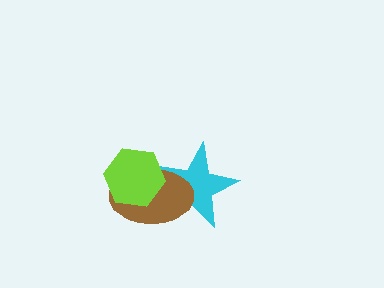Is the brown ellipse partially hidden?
Yes, it is partially covered by another shape.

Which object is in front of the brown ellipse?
The lime hexagon is in front of the brown ellipse.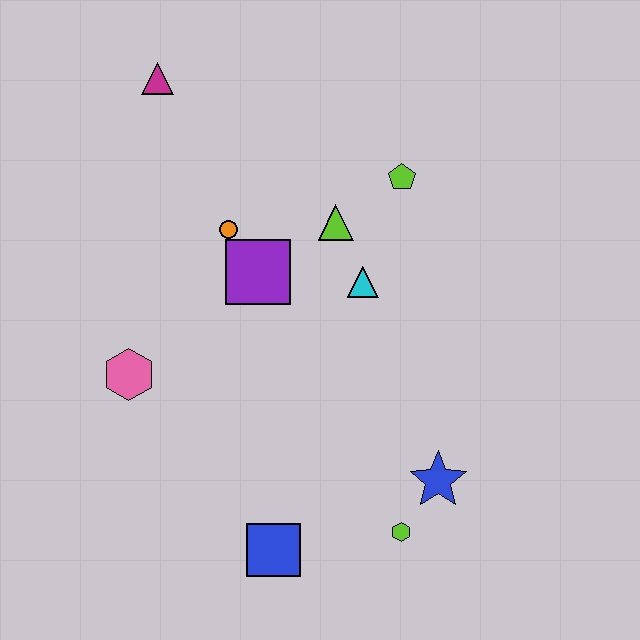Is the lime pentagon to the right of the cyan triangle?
Yes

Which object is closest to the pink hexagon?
The purple square is closest to the pink hexagon.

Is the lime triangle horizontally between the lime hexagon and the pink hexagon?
Yes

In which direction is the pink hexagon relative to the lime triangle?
The pink hexagon is to the left of the lime triangle.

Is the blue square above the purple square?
No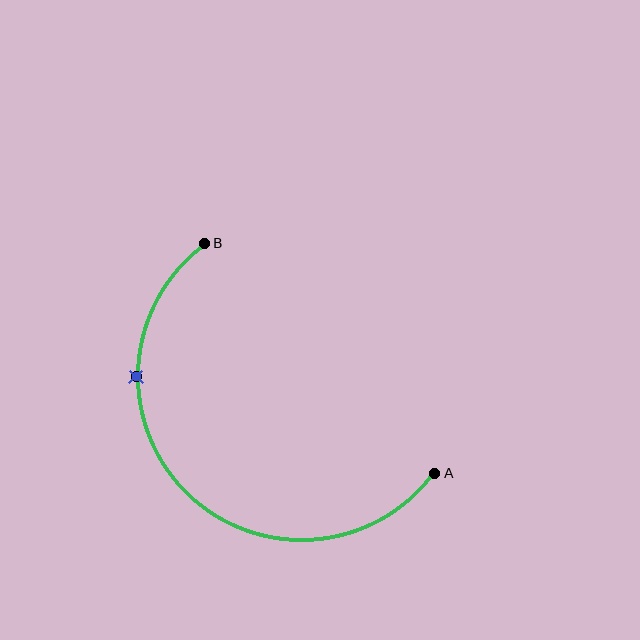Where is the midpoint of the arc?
The arc midpoint is the point on the curve farthest from the straight line joining A and B. It sits below and to the left of that line.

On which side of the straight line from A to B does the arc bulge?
The arc bulges below and to the left of the straight line connecting A and B.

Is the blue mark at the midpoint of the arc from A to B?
No. The blue mark lies on the arc but is closer to endpoint B. The arc midpoint would be at the point on the curve equidistant along the arc from both A and B.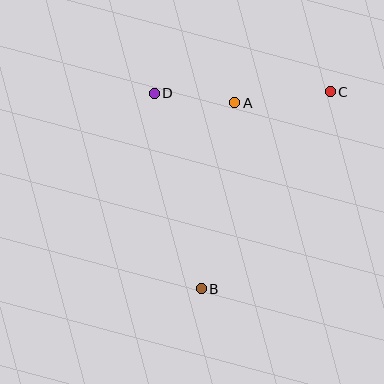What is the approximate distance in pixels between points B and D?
The distance between B and D is approximately 201 pixels.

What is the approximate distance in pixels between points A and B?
The distance between A and B is approximately 189 pixels.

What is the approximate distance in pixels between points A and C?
The distance between A and C is approximately 96 pixels.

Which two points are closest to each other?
Points A and D are closest to each other.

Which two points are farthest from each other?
Points B and C are farthest from each other.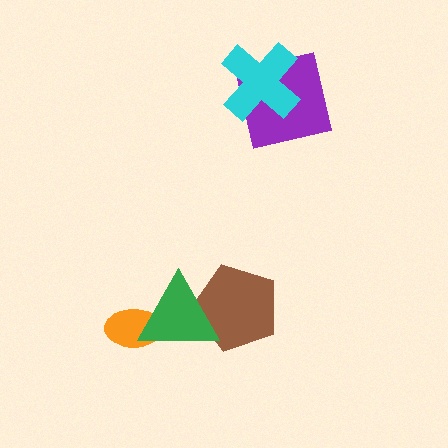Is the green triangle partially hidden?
No, no other shape covers it.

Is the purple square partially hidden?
Yes, it is partially covered by another shape.